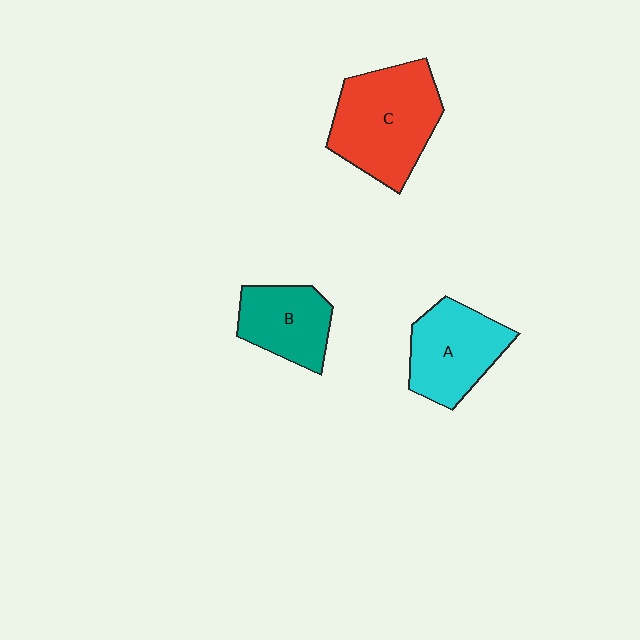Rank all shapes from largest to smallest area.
From largest to smallest: C (red), A (cyan), B (teal).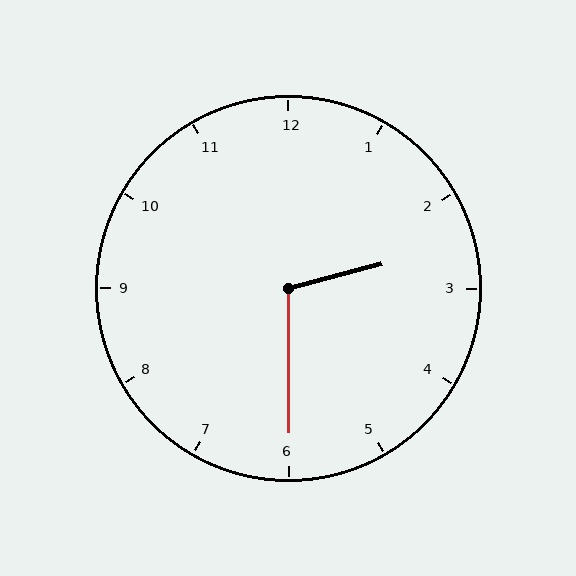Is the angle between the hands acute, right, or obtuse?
It is obtuse.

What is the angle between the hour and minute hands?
Approximately 105 degrees.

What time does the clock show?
2:30.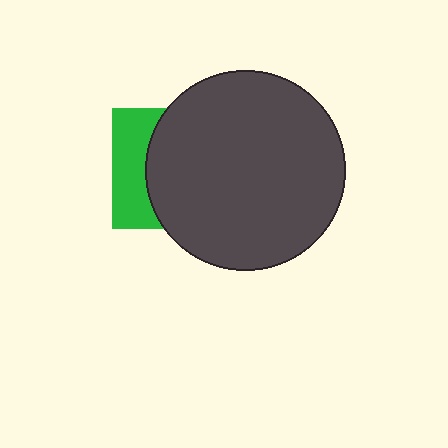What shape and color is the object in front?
The object in front is a dark gray circle.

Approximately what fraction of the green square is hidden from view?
Roughly 67% of the green square is hidden behind the dark gray circle.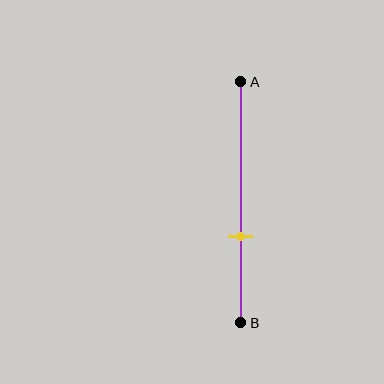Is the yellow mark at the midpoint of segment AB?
No, the mark is at about 65% from A, not at the 50% midpoint.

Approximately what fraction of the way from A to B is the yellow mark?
The yellow mark is approximately 65% of the way from A to B.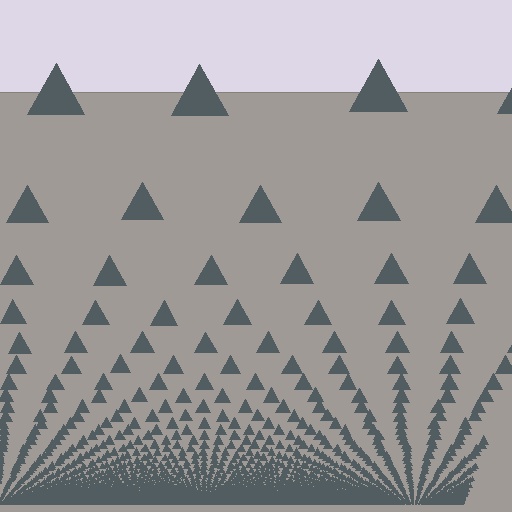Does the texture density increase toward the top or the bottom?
Density increases toward the bottom.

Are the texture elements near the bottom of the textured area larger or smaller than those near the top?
Smaller. The gradient is inverted — elements near the bottom are smaller and denser.